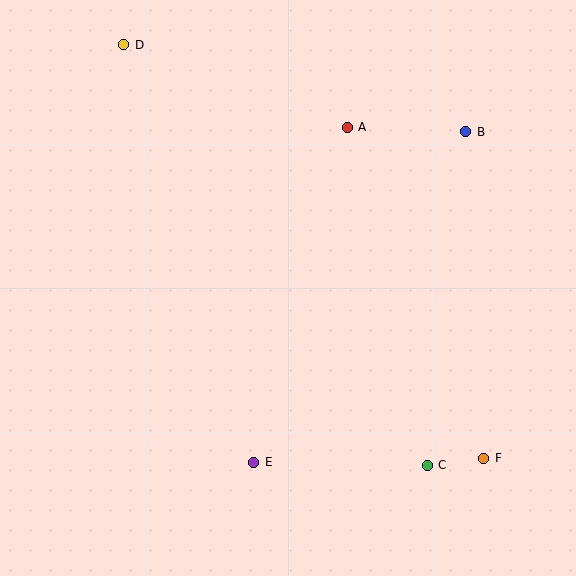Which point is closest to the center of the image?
Point A at (347, 127) is closest to the center.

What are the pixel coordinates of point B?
Point B is at (466, 132).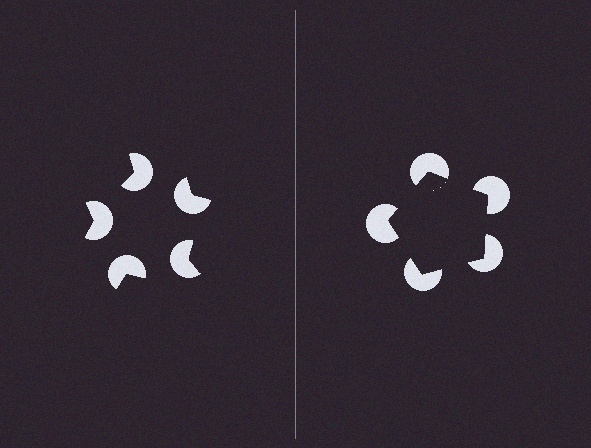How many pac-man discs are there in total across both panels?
10 — 5 on each side.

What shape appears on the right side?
An illusory pentagon.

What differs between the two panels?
The pac-man discs are positioned identically on both sides; only the wedge orientations differ. On the right they align to a pentagon; on the left they are misaligned.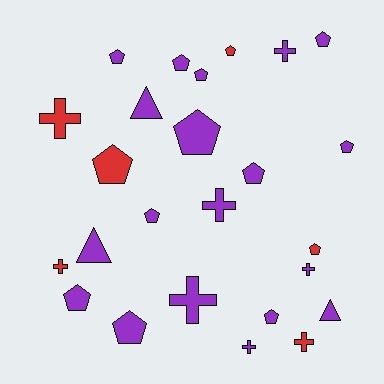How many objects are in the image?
There are 25 objects.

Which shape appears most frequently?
Pentagon, with 14 objects.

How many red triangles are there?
There are no red triangles.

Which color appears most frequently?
Purple, with 19 objects.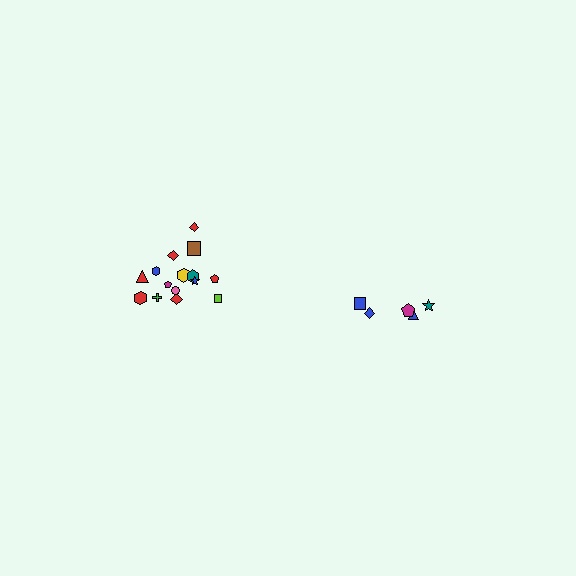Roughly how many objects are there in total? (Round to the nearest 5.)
Roughly 20 objects in total.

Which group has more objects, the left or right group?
The left group.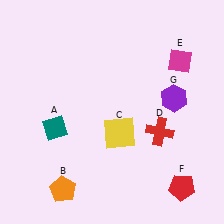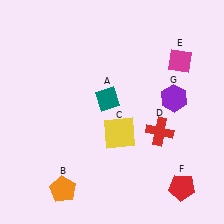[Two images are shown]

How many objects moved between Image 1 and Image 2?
1 object moved between the two images.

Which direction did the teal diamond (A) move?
The teal diamond (A) moved right.